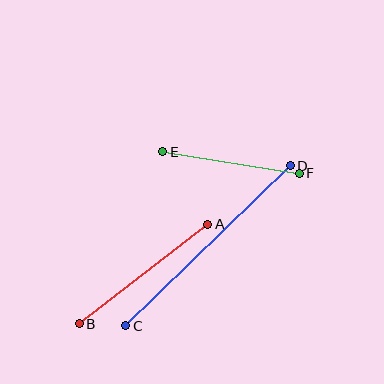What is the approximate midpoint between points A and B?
The midpoint is at approximately (144, 274) pixels.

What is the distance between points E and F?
The distance is approximately 138 pixels.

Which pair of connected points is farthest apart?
Points C and D are farthest apart.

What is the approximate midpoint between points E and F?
The midpoint is at approximately (231, 163) pixels.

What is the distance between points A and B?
The distance is approximately 163 pixels.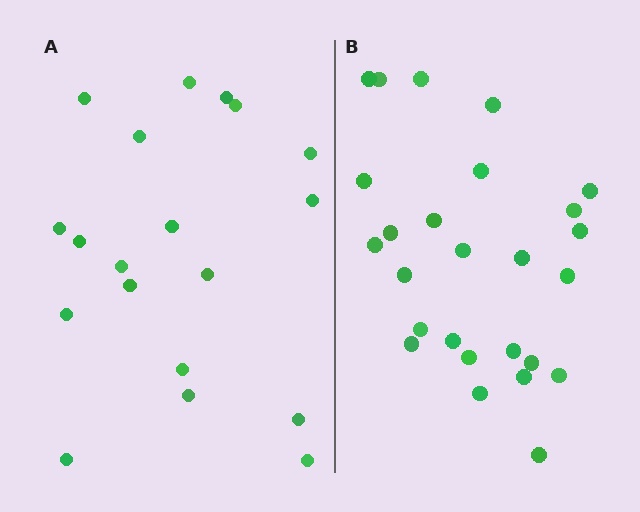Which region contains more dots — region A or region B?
Region B (the right region) has more dots.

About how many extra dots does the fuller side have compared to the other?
Region B has roughly 8 or so more dots than region A.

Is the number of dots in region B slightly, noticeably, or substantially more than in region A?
Region B has noticeably more, but not dramatically so. The ratio is roughly 1.4 to 1.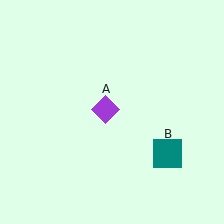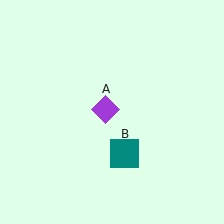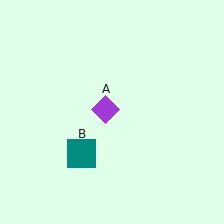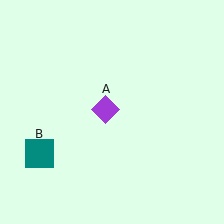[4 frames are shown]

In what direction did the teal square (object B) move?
The teal square (object B) moved left.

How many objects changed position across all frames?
1 object changed position: teal square (object B).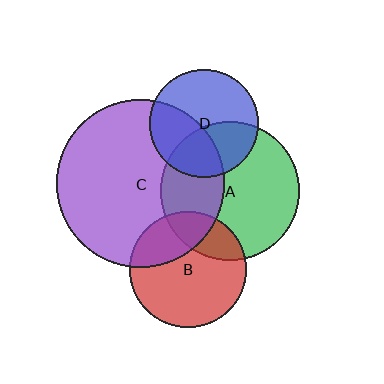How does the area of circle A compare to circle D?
Approximately 1.7 times.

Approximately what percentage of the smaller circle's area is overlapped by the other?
Approximately 40%.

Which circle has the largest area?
Circle C (purple).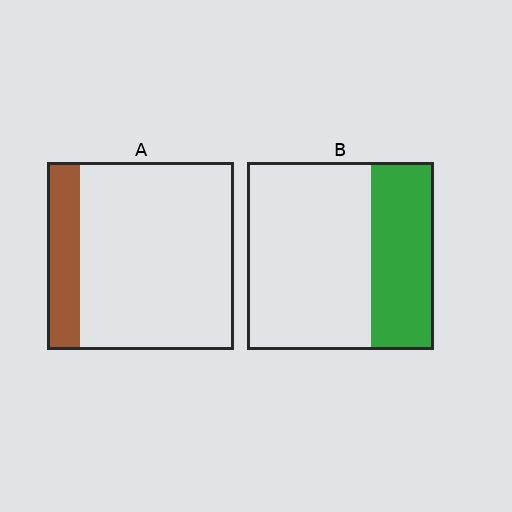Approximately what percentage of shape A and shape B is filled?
A is approximately 20% and B is approximately 35%.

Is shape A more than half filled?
No.